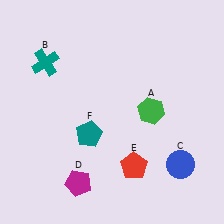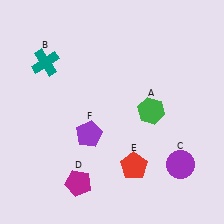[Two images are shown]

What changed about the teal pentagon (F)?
In Image 1, F is teal. In Image 2, it changed to purple.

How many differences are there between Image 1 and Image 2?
There are 2 differences between the two images.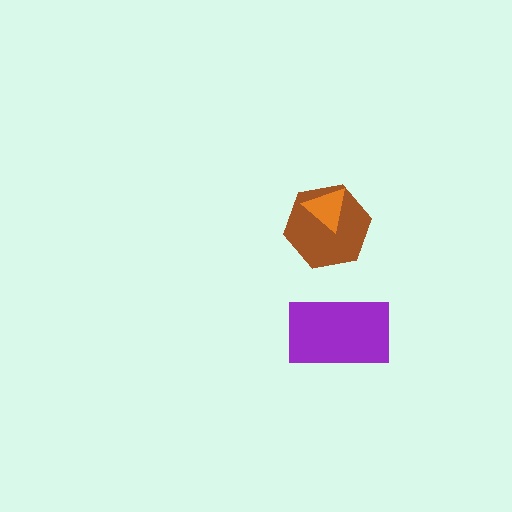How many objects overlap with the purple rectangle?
0 objects overlap with the purple rectangle.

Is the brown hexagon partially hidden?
Yes, it is partially covered by another shape.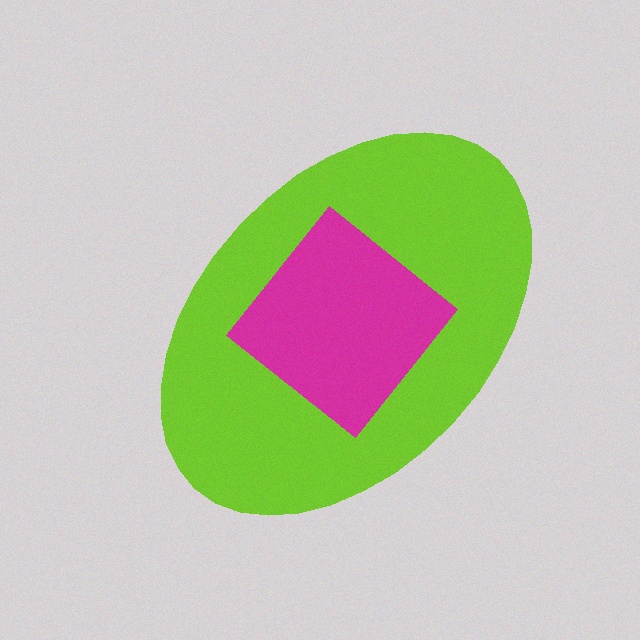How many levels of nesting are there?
2.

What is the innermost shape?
The magenta diamond.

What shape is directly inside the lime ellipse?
The magenta diamond.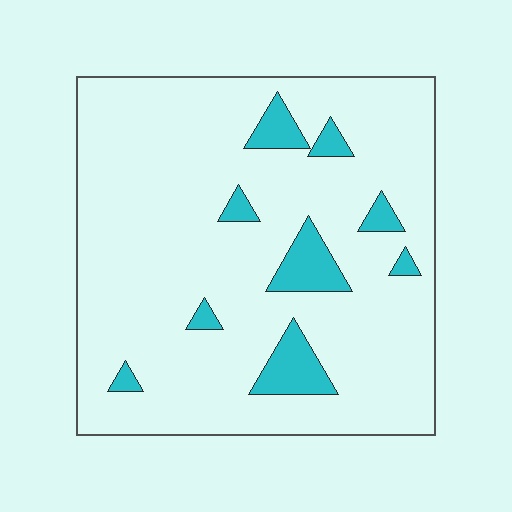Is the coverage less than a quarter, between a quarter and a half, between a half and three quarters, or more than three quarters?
Less than a quarter.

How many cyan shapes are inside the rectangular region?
9.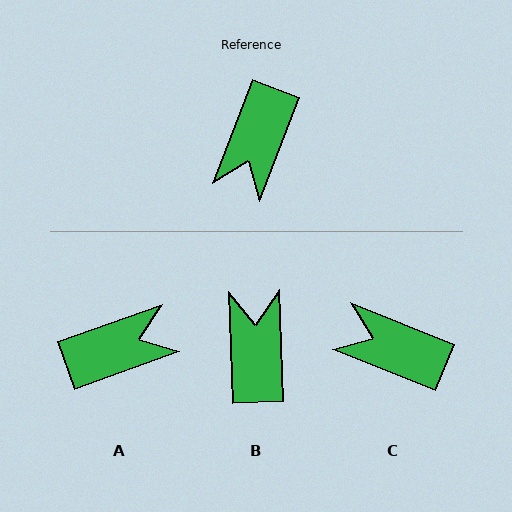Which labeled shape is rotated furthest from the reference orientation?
B, about 157 degrees away.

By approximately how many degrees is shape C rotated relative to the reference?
Approximately 91 degrees clockwise.